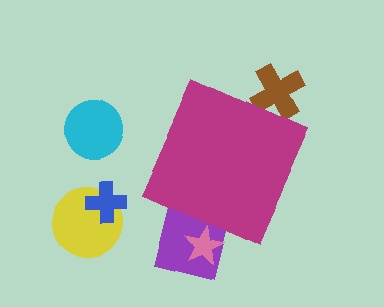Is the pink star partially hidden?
Yes, the pink star is partially hidden behind the magenta diamond.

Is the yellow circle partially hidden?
No, the yellow circle is fully visible.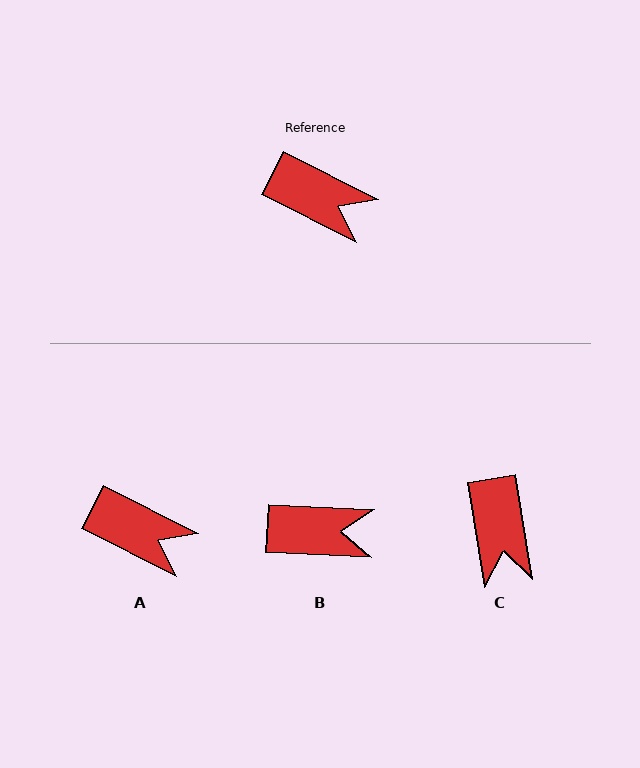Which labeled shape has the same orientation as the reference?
A.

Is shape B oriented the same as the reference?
No, it is off by about 24 degrees.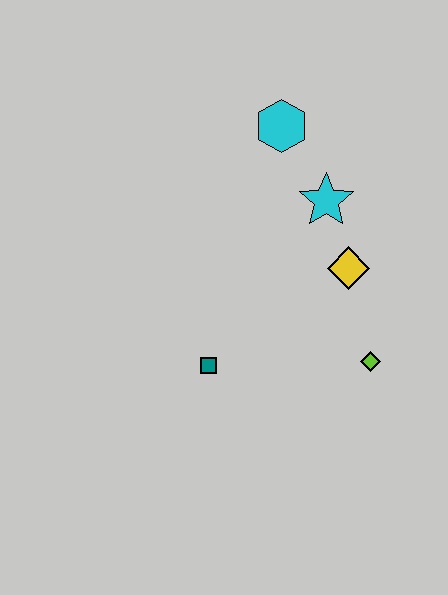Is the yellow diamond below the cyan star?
Yes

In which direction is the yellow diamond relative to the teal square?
The yellow diamond is to the right of the teal square.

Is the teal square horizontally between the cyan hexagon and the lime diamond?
No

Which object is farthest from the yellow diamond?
The teal square is farthest from the yellow diamond.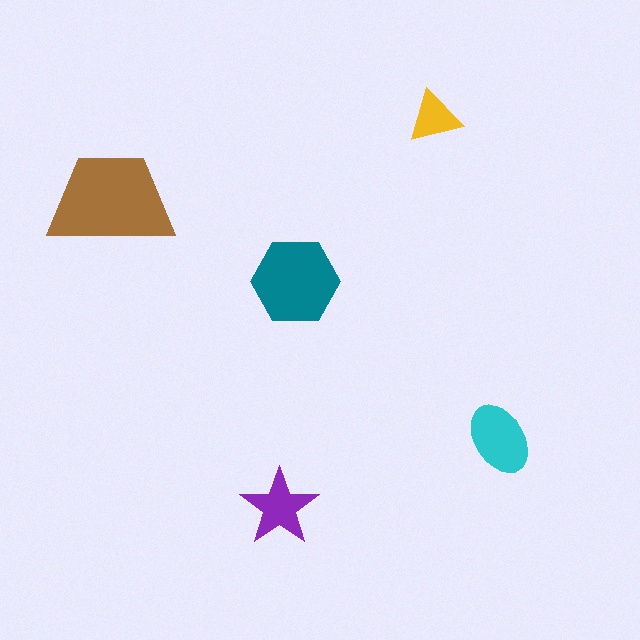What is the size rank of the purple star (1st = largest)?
4th.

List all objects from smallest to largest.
The yellow triangle, the purple star, the cyan ellipse, the teal hexagon, the brown trapezoid.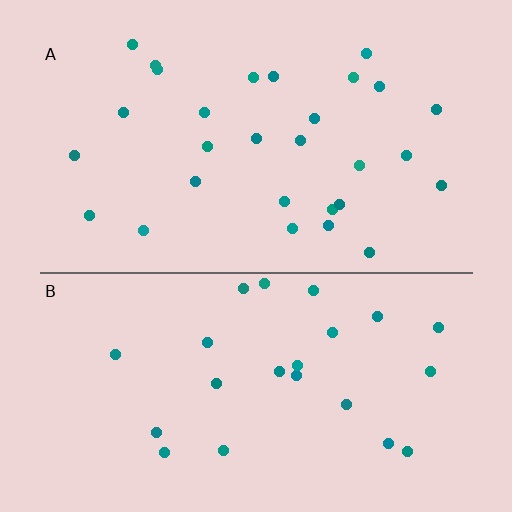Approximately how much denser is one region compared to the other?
Approximately 1.3× — region A over region B.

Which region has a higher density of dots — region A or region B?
A (the top).